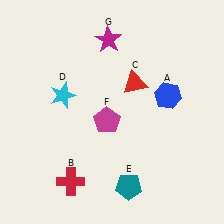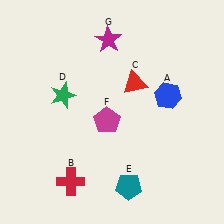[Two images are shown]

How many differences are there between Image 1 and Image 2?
There is 1 difference between the two images.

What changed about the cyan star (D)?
In Image 1, D is cyan. In Image 2, it changed to green.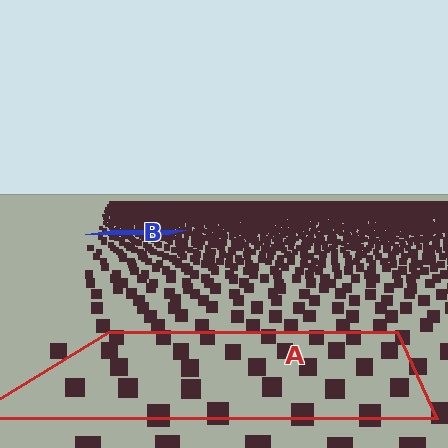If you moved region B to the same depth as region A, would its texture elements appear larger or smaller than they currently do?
They would appear larger. At a closer depth, the same texture elements are projected at a bigger on-screen size.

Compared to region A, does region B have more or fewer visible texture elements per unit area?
Region B has more texture elements per unit area — they are packed more densely because it is farther away.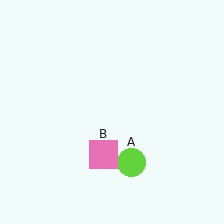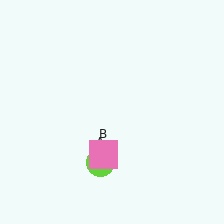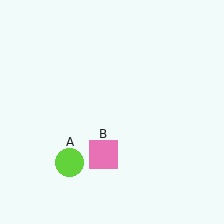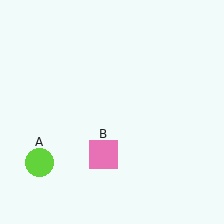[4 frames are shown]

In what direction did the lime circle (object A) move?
The lime circle (object A) moved left.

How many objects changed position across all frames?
1 object changed position: lime circle (object A).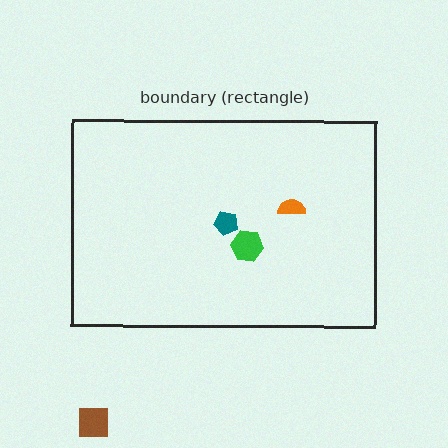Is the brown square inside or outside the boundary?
Outside.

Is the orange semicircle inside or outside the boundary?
Inside.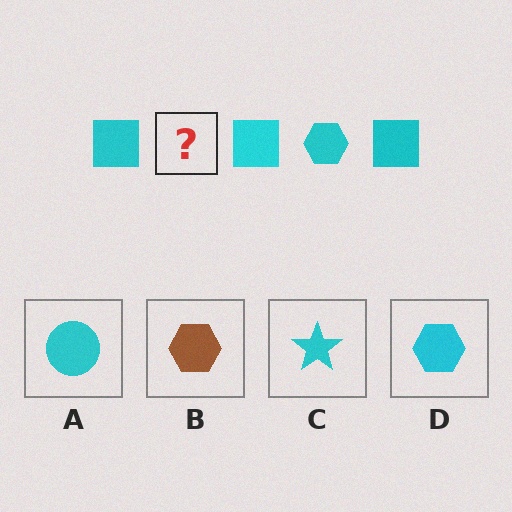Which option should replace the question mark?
Option D.